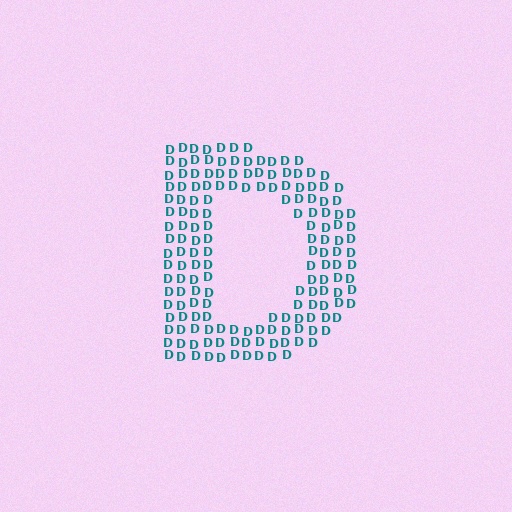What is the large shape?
The large shape is the letter D.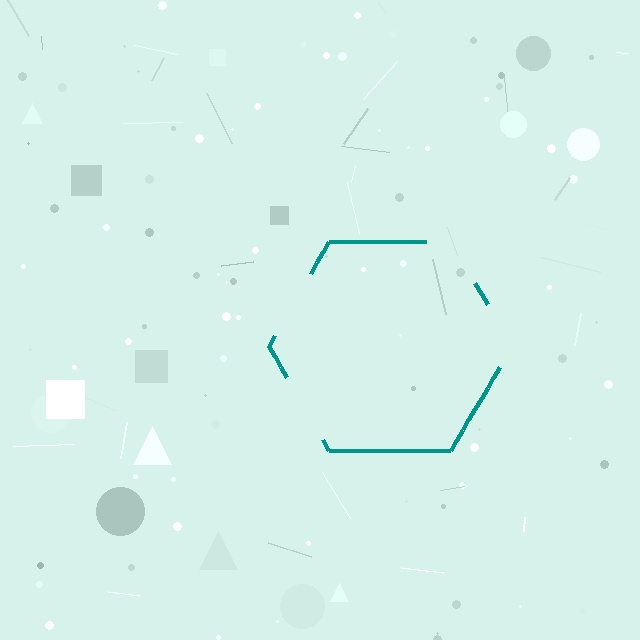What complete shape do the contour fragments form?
The contour fragments form a hexagon.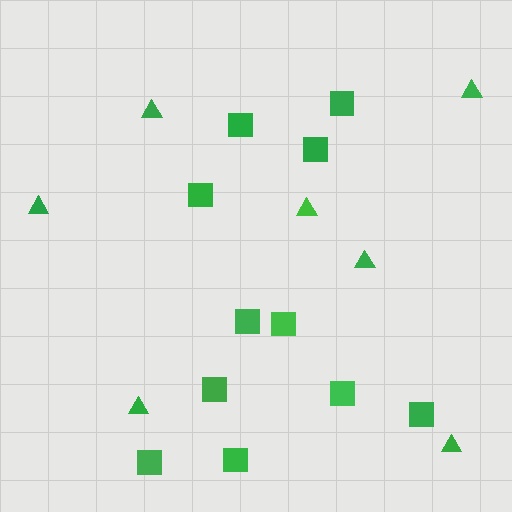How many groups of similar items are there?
There are 2 groups: one group of triangles (7) and one group of squares (11).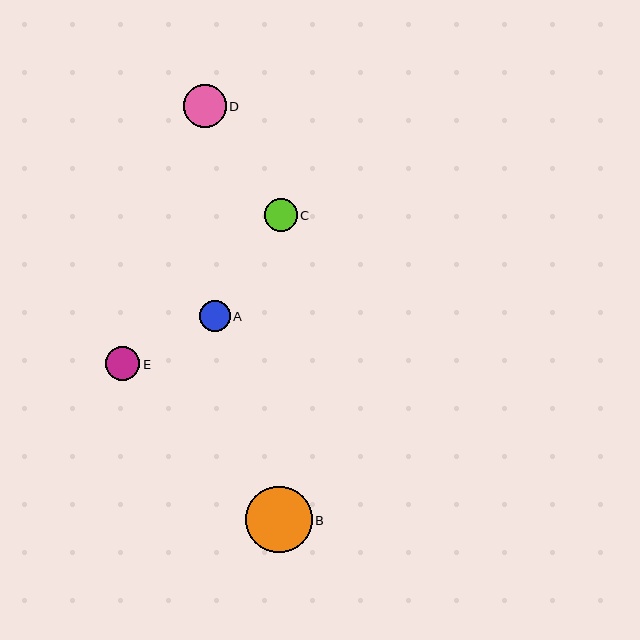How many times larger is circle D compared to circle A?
Circle D is approximately 1.4 times the size of circle A.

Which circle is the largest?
Circle B is the largest with a size of approximately 66 pixels.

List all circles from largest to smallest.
From largest to smallest: B, D, E, C, A.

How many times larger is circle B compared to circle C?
Circle B is approximately 2.0 times the size of circle C.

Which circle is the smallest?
Circle A is the smallest with a size of approximately 31 pixels.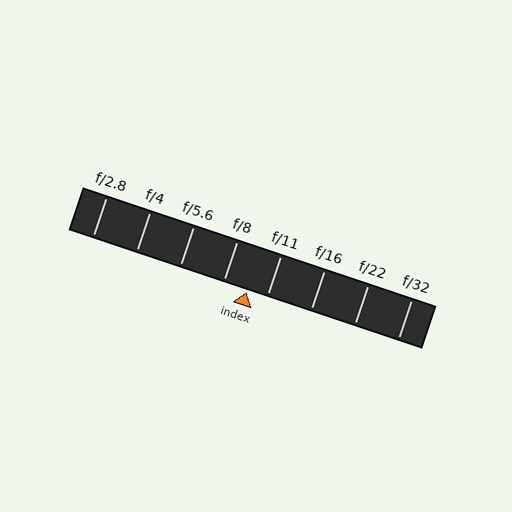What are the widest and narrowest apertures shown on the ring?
The widest aperture shown is f/2.8 and the narrowest is f/32.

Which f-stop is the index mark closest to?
The index mark is closest to f/11.